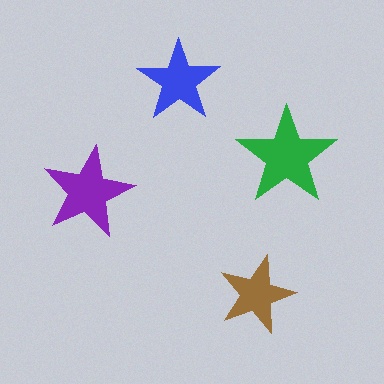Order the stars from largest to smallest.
the green one, the purple one, the blue one, the brown one.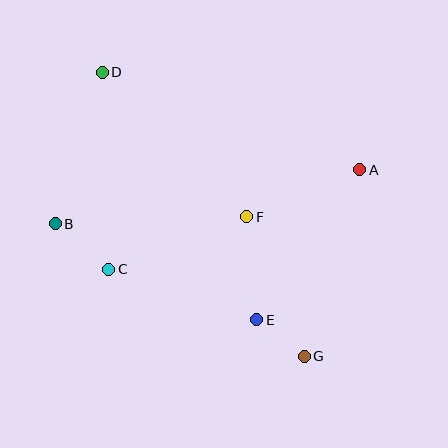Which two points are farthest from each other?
Points D and G are farthest from each other.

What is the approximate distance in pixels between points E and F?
The distance between E and F is approximately 103 pixels.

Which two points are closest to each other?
Points E and G are closest to each other.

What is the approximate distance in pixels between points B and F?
The distance between B and F is approximately 191 pixels.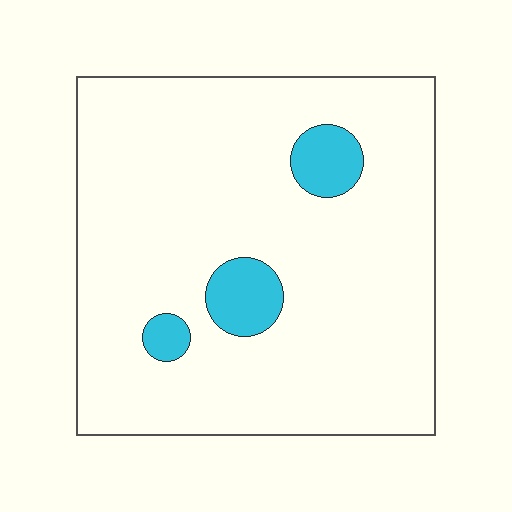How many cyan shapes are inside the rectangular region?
3.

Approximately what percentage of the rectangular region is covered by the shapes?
Approximately 10%.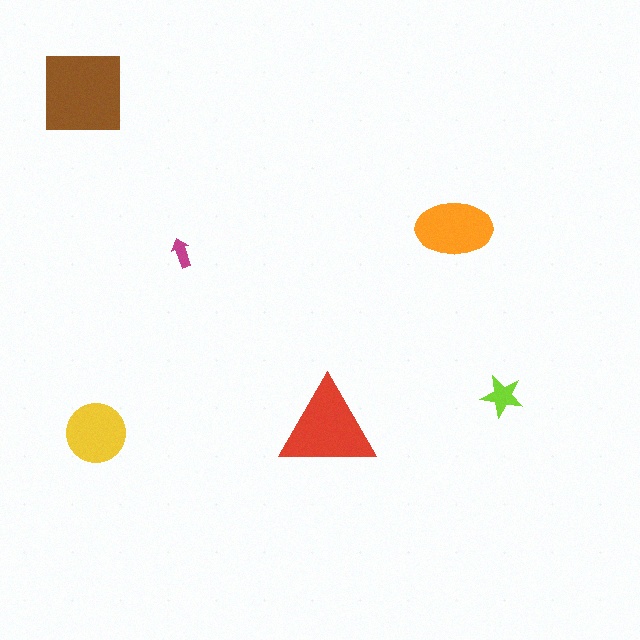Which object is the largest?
The brown square.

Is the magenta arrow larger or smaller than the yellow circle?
Smaller.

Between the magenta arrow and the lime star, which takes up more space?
The lime star.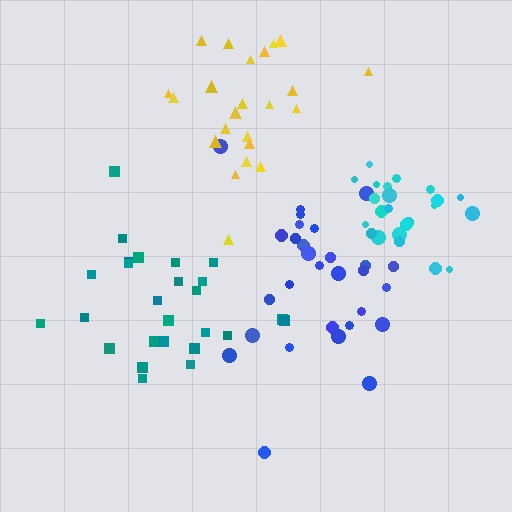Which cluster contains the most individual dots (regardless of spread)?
Blue (30).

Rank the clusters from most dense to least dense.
cyan, blue, yellow, teal.